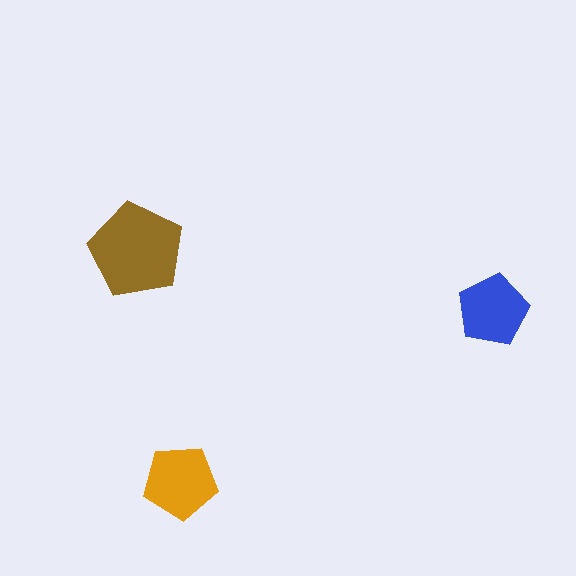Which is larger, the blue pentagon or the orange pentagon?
The orange one.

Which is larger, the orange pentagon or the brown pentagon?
The brown one.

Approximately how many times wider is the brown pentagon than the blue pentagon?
About 1.5 times wider.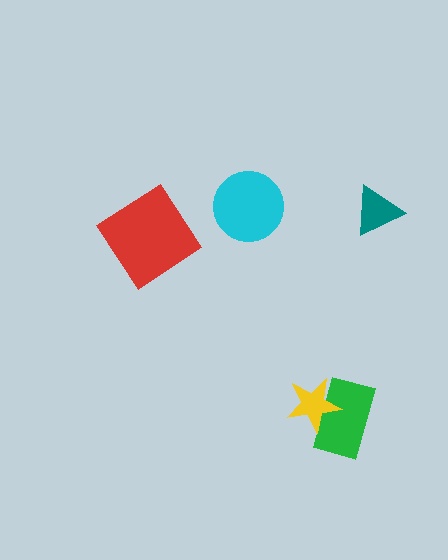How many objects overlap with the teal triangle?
0 objects overlap with the teal triangle.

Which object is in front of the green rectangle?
The yellow star is in front of the green rectangle.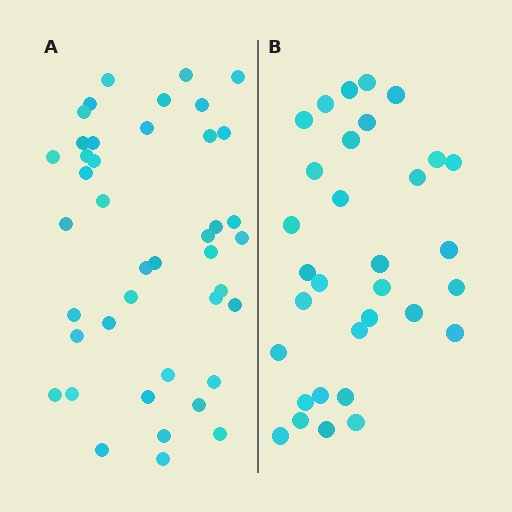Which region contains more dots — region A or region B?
Region A (the left region) has more dots.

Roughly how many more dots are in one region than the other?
Region A has roughly 10 or so more dots than region B.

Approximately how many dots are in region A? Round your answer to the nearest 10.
About 40 dots. (The exact count is 42, which rounds to 40.)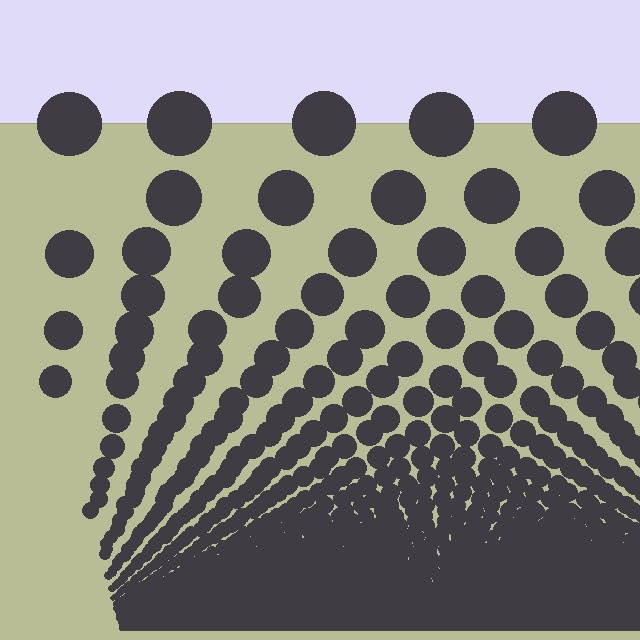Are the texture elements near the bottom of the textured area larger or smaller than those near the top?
Smaller. The gradient is inverted — elements near the bottom are smaller and denser.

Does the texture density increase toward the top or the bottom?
Density increases toward the bottom.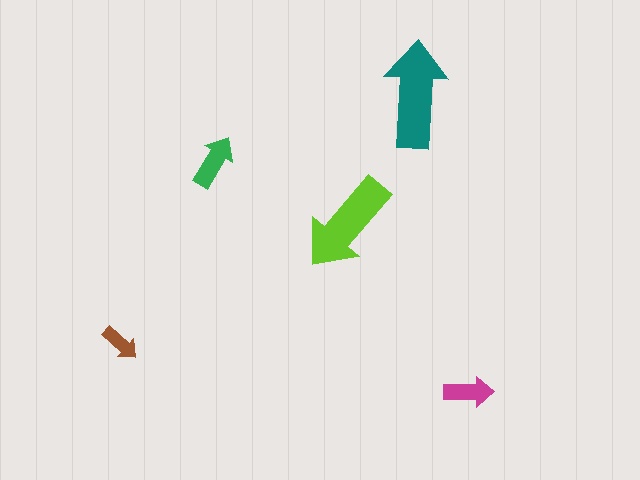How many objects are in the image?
There are 5 objects in the image.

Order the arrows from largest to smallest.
the teal one, the lime one, the green one, the magenta one, the brown one.